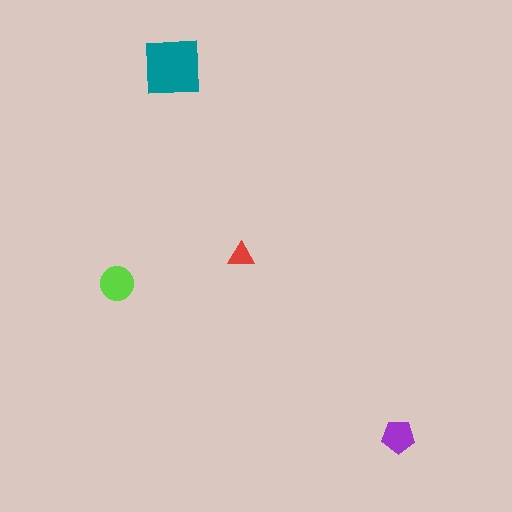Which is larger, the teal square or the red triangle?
The teal square.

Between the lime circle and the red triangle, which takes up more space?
The lime circle.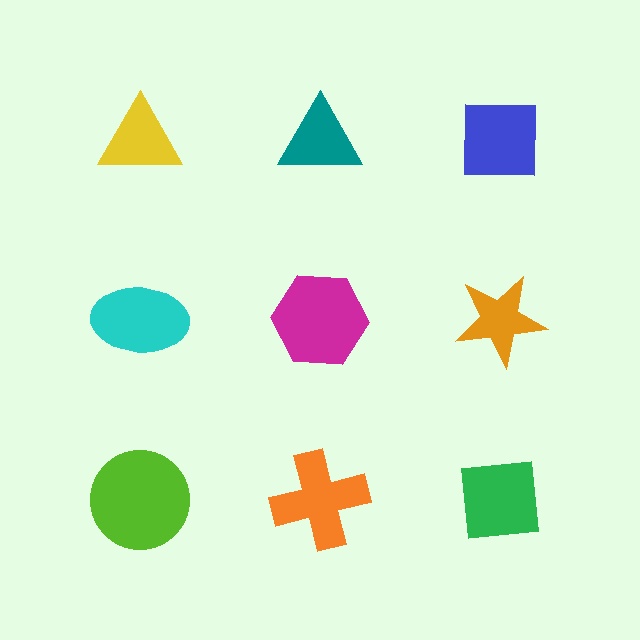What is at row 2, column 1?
A cyan ellipse.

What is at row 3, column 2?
An orange cross.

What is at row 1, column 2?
A teal triangle.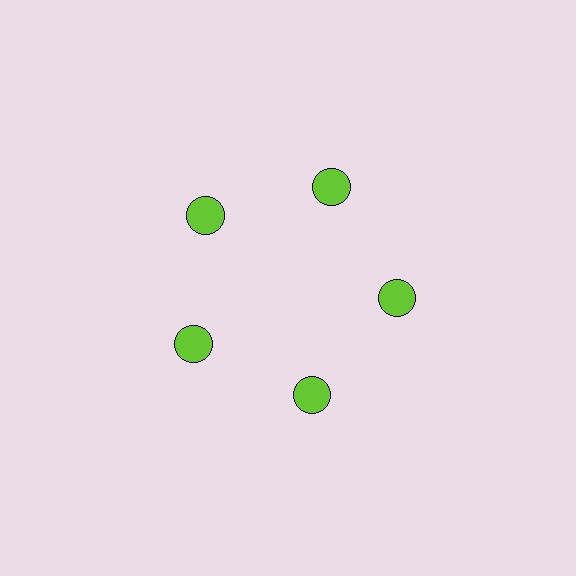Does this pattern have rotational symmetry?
Yes, this pattern has 5-fold rotational symmetry. It looks the same after rotating 72 degrees around the center.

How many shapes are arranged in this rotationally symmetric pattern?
There are 5 shapes, arranged in 5 groups of 1.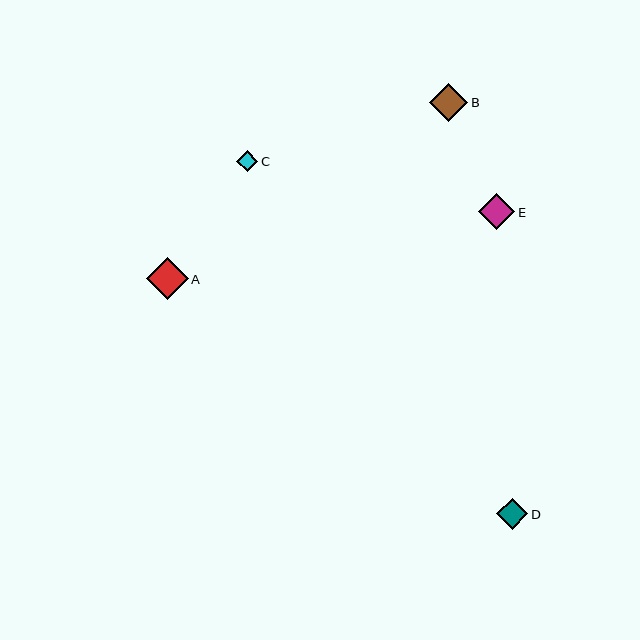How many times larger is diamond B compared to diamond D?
Diamond B is approximately 1.2 times the size of diamond D.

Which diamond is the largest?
Diamond A is the largest with a size of approximately 42 pixels.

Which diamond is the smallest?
Diamond C is the smallest with a size of approximately 21 pixels.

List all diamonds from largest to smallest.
From largest to smallest: A, B, E, D, C.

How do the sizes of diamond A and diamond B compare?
Diamond A and diamond B are approximately the same size.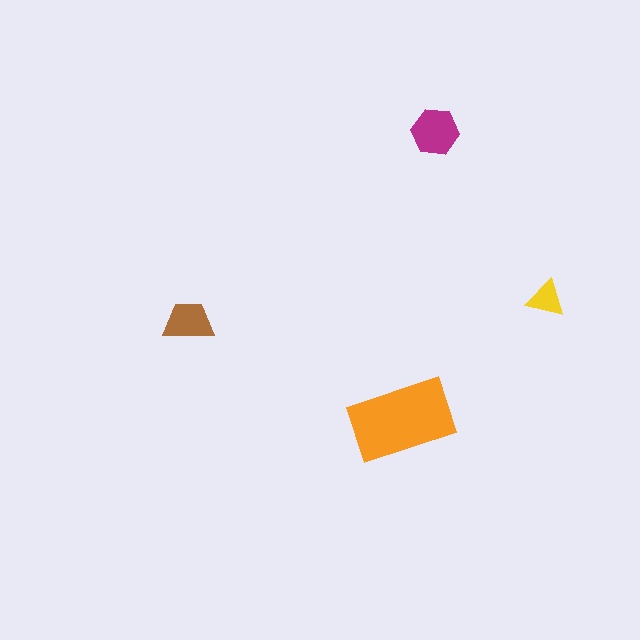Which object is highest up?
The magenta hexagon is topmost.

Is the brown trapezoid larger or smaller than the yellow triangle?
Larger.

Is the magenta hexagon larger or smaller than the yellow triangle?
Larger.